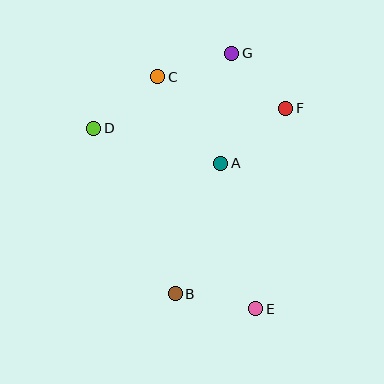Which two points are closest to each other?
Points F and G are closest to each other.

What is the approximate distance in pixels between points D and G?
The distance between D and G is approximately 157 pixels.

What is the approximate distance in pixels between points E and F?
The distance between E and F is approximately 203 pixels.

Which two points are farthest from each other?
Points E and G are farthest from each other.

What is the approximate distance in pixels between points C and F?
The distance between C and F is approximately 132 pixels.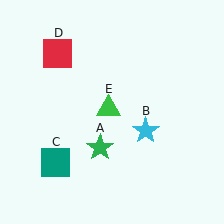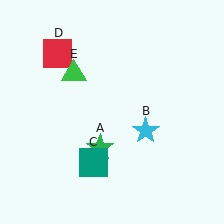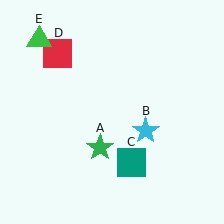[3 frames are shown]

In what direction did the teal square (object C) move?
The teal square (object C) moved right.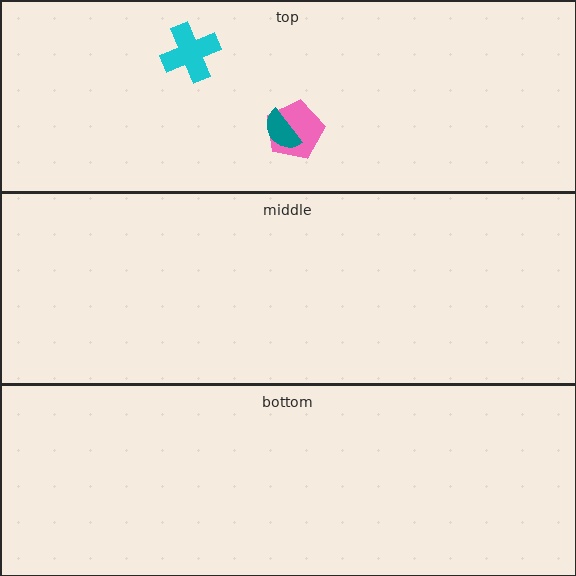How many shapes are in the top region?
3.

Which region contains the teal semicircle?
The top region.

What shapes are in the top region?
The pink pentagon, the cyan cross, the teal semicircle.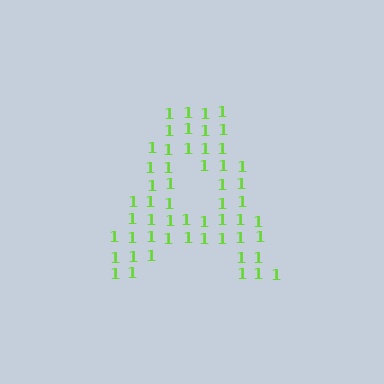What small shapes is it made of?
It is made of small digit 1's.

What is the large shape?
The large shape is the letter A.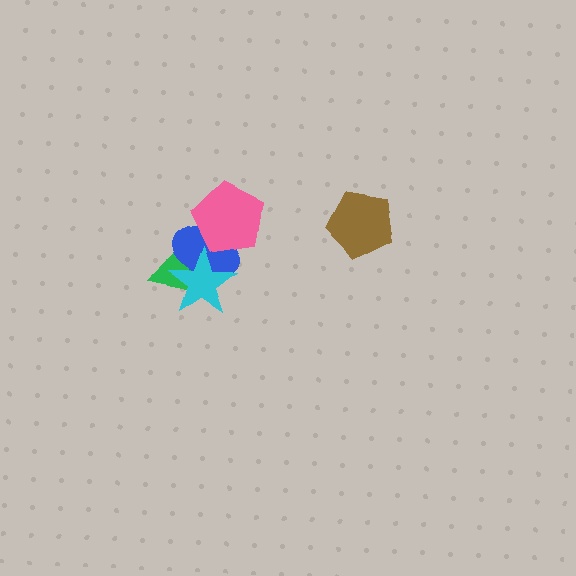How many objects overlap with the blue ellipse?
3 objects overlap with the blue ellipse.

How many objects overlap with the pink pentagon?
2 objects overlap with the pink pentagon.